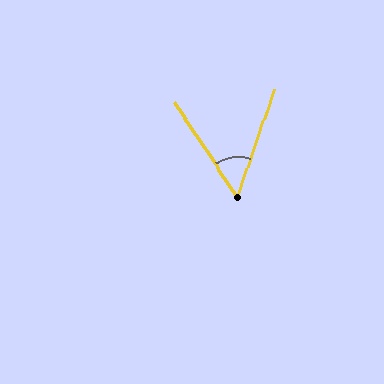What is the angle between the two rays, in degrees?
Approximately 52 degrees.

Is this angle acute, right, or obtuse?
It is acute.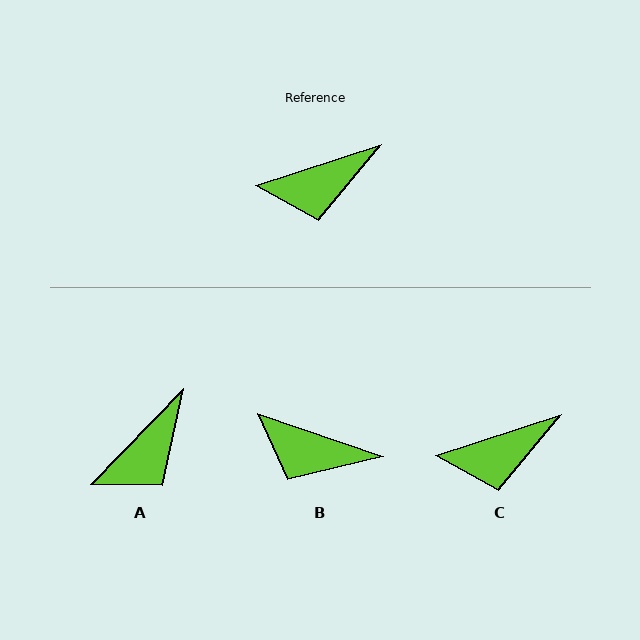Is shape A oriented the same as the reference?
No, it is off by about 28 degrees.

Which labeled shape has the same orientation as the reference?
C.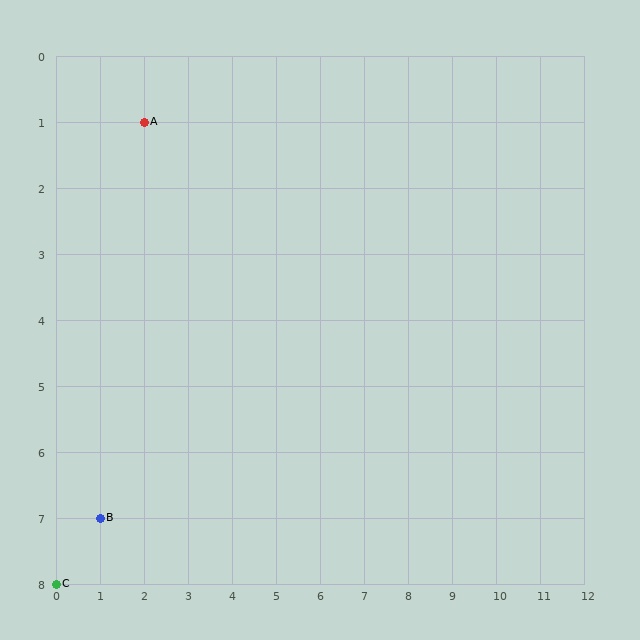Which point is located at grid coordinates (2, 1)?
Point A is at (2, 1).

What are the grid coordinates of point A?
Point A is at grid coordinates (2, 1).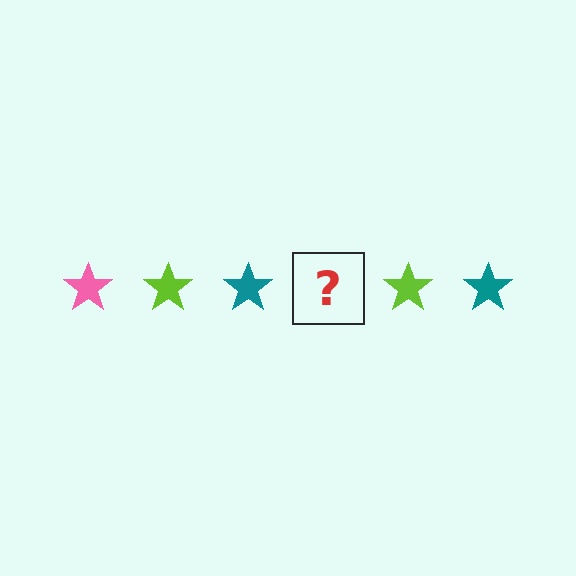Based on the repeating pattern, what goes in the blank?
The blank should be a pink star.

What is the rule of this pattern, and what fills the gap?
The rule is that the pattern cycles through pink, lime, teal stars. The gap should be filled with a pink star.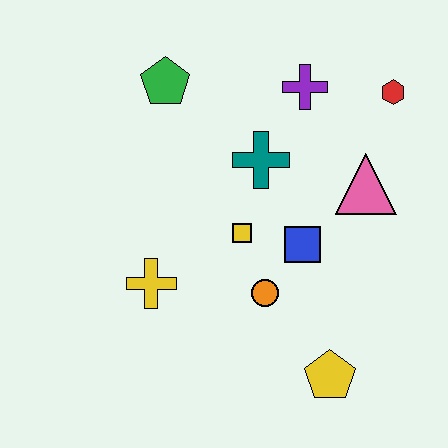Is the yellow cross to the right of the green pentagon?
No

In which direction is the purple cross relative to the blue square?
The purple cross is above the blue square.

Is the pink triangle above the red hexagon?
No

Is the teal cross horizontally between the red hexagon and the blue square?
No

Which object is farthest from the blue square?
The green pentagon is farthest from the blue square.